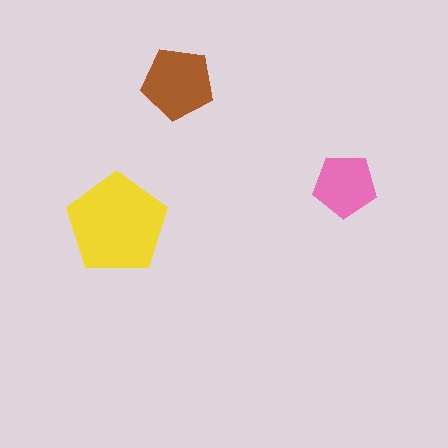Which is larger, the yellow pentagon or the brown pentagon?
The yellow one.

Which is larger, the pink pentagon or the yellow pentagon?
The yellow one.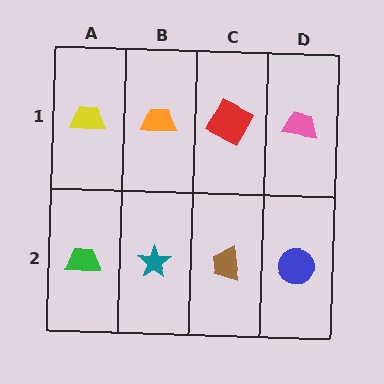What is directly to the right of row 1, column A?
An orange trapezoid.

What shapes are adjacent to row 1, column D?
A blue circle (row 2, column D), a red square (row 1, column C).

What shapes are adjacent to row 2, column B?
An orange trapezoid (row 1, column B), a green trapezoid (row 2, column A), a brown trapezoid (row 2, column C).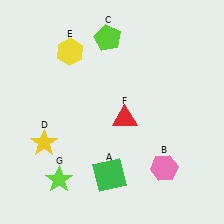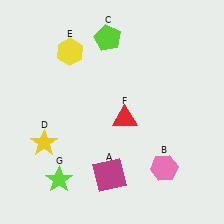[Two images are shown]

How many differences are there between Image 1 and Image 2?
There is 1 difference between the two images.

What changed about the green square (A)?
In Image 1, A is green. In Image 2, it changed to magenta.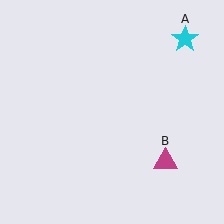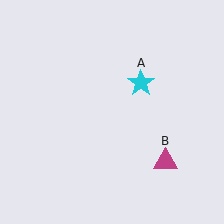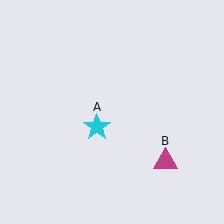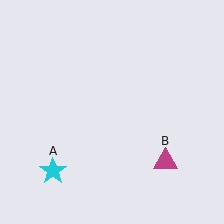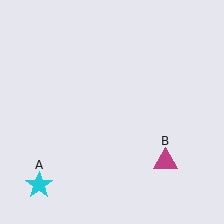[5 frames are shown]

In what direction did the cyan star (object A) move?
The cyan star (object A) moved down and to the left.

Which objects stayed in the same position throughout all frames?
Magenta triangle (object B) remained stationary.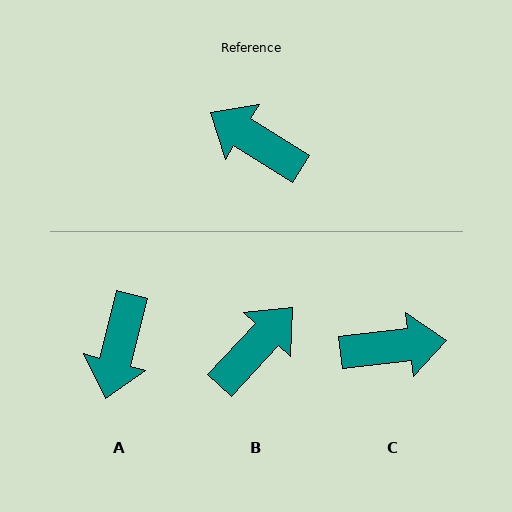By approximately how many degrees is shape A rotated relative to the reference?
Approximately 107 degrees counter-clockwise.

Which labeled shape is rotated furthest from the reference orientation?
C, about 141 degrees away.